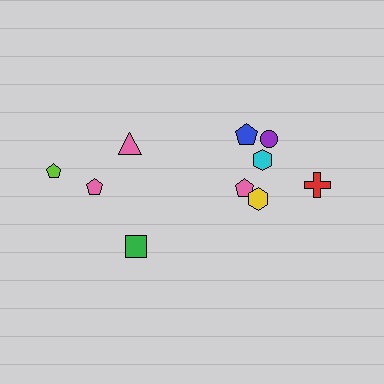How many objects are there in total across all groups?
There are 10 objects.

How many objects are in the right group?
There are 6 objects.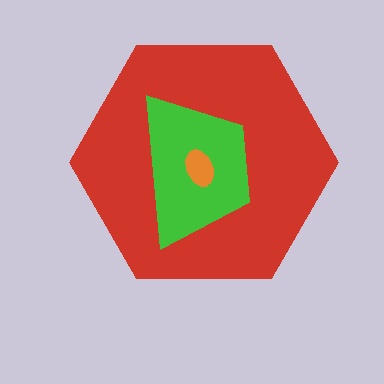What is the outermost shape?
The red hexagon.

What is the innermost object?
The orange ellipse.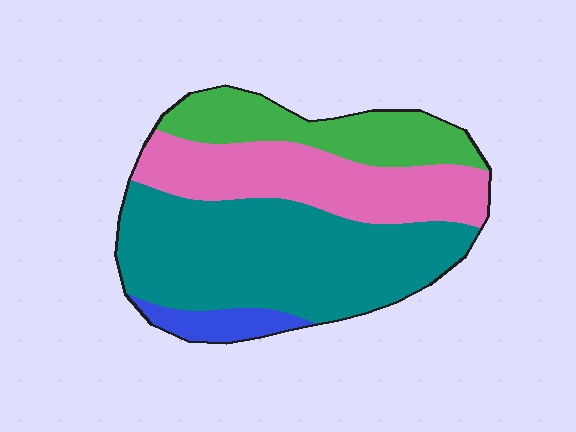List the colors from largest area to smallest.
From largest to smallest: teal, pink, green, blue.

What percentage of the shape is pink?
Pink takes up about one quarter (1/4) of the shape.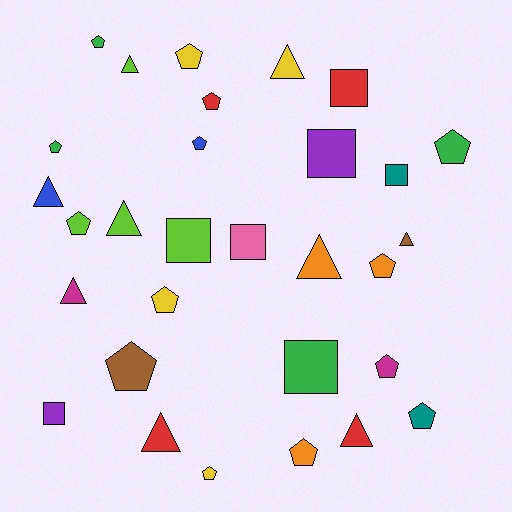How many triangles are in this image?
There are 9 triangles.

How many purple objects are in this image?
There are 2 purple objects.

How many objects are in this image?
There are 30 objects.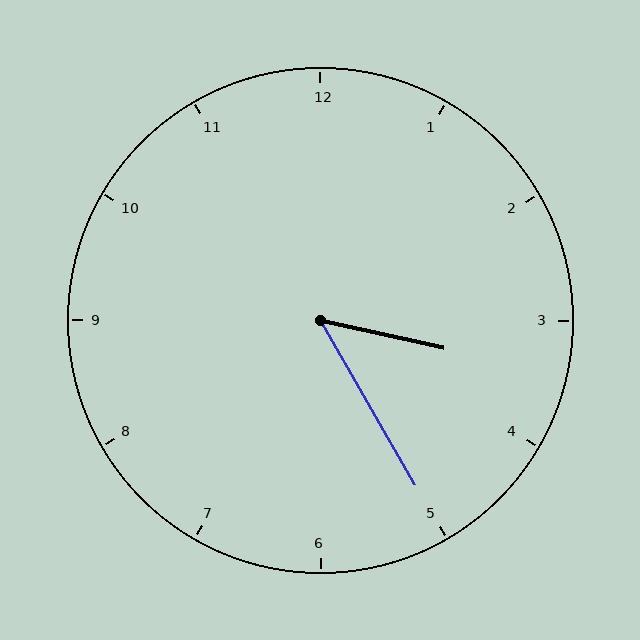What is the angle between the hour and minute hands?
Approximately 48 degrees.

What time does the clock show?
3:25.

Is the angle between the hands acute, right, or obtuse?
It is acute.